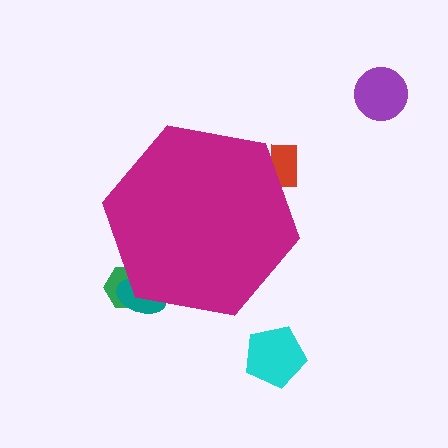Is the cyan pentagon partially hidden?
No, the cyan pentagon is fully visible.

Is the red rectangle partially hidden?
Yes, the red rectangle is partially hidden behind the magenta hexagon.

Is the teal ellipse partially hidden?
Yes, the teal ellipse is partially hidden behind the magenta hexagon.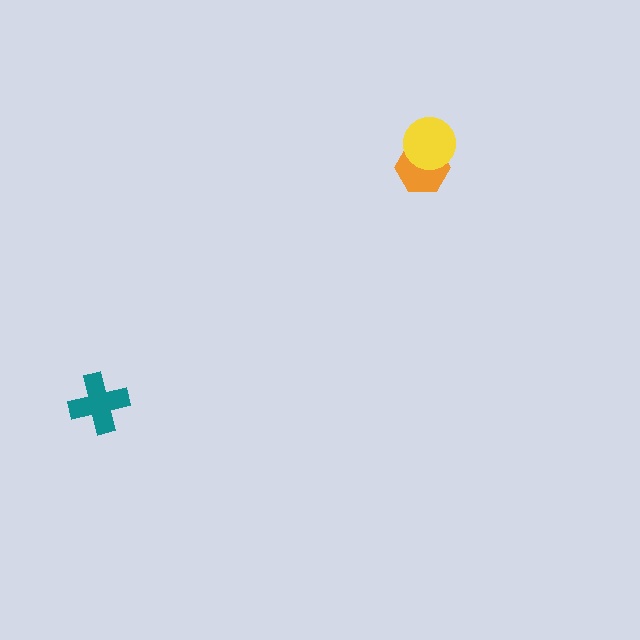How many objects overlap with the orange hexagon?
1 object overlaps with the orange hexagon.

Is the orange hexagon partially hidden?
Yes, it is partially covered by another shape.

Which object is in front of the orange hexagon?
The yellow circle is in front of the orange hexagon.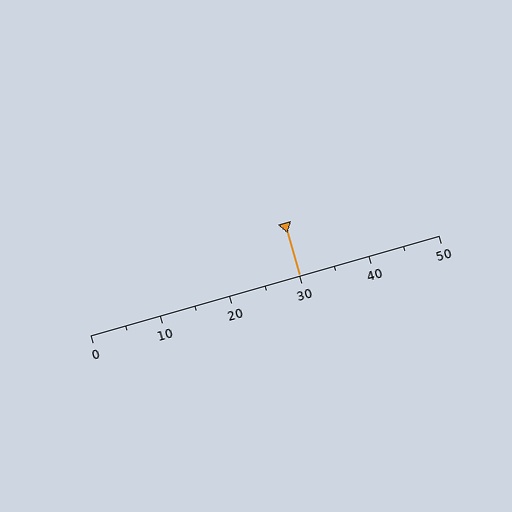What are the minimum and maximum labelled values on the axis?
The axis runs from 0 to 50.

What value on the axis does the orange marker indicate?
The marker indicates approximately 30.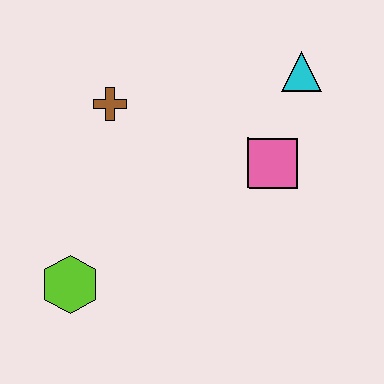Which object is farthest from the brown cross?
The cyan triangle is farthest from the brown cross.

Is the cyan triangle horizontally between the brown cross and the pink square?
No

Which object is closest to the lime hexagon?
The brown cross is closest to the lime hexagon.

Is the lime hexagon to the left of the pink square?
Yes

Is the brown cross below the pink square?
No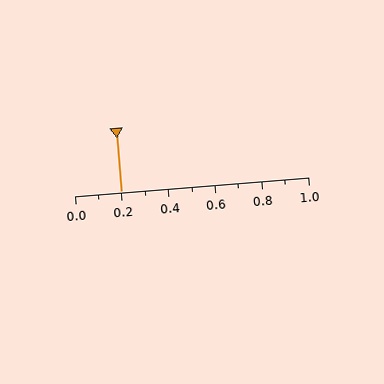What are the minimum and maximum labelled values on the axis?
The axis runs from 0.0 to 1.0.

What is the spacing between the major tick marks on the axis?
The major ticks are spaced 0.2 apart.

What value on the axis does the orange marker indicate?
The marker indicates approximately 0.2.